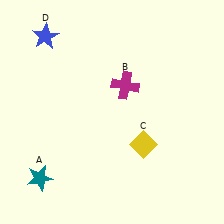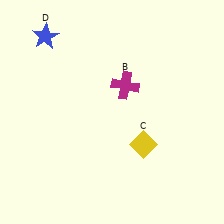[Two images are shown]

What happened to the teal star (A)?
The teal star (A) was removed in Image 2. It was in the bottom-left area of Image 1.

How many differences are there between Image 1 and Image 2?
There is 1 difference between the two images.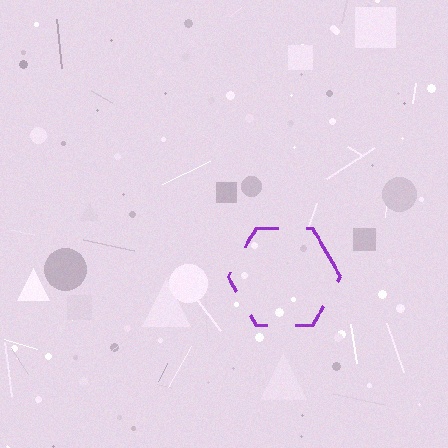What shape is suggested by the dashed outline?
The dashed outline suggests a hexagon.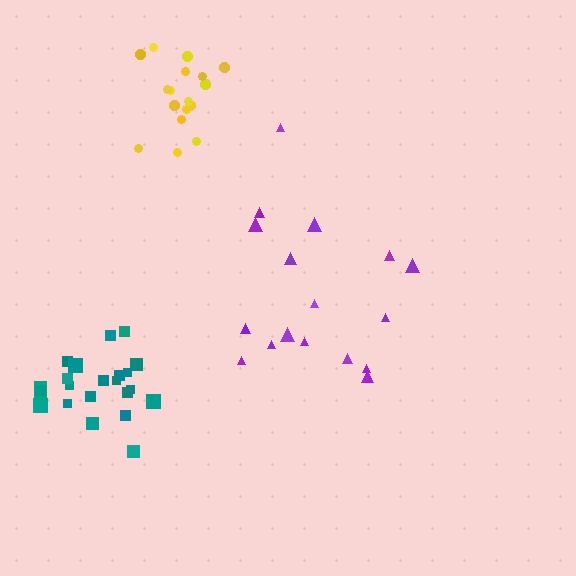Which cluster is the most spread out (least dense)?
Purple.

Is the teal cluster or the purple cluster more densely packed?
Teal.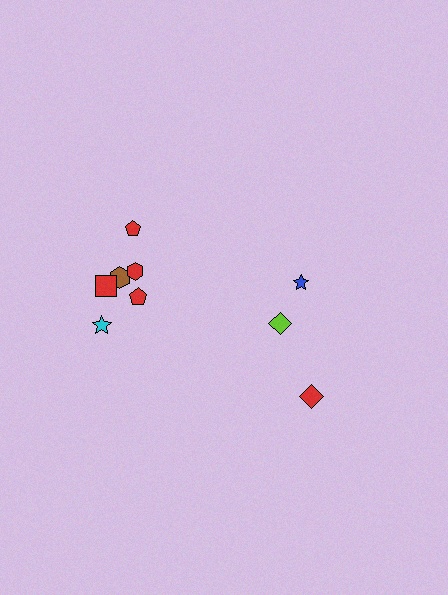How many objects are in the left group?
There are 6 objects.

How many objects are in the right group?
There are 3 objects.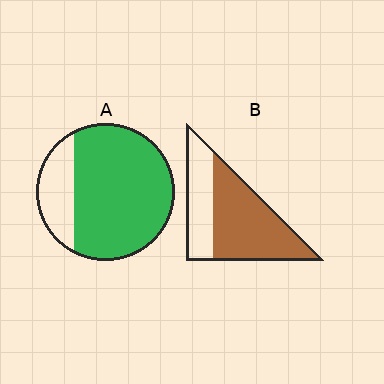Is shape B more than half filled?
Yes.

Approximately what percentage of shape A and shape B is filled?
A is approximately 80% and B is approximately 65%.